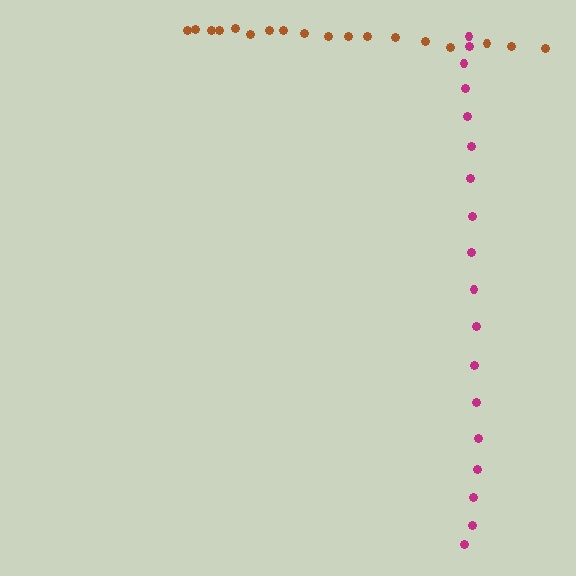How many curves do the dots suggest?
There are 2 distinct paths.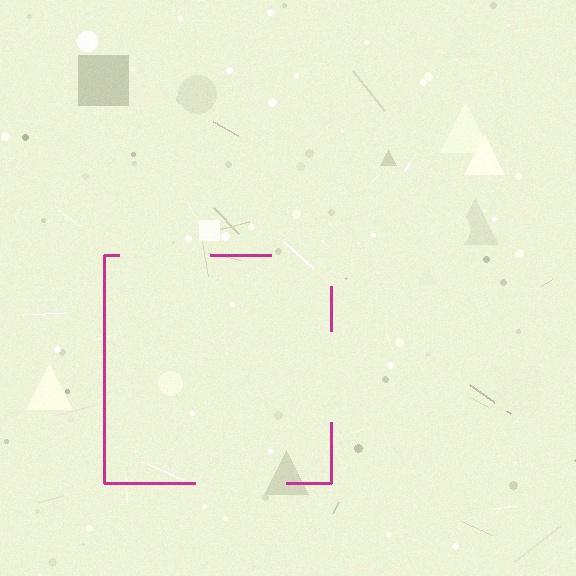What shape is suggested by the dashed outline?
The dashed outline suggests a square.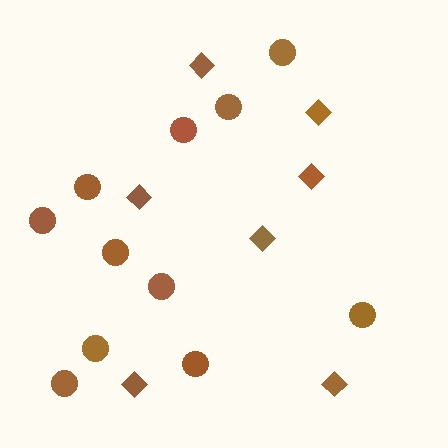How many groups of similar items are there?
There are 2 groups: one group of circles (11) and one group of diamonds (7).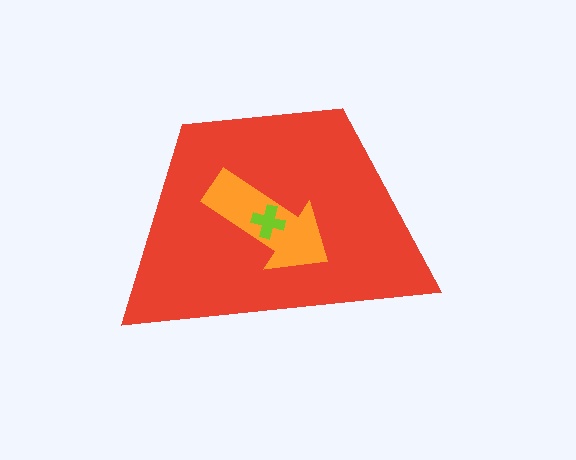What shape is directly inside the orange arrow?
The lime cross.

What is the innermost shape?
The lime cross.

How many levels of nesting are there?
3.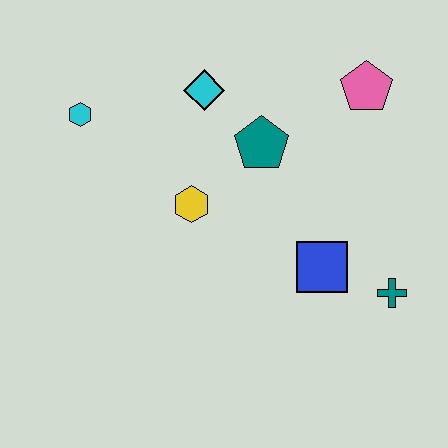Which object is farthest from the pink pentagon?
The cyan hexagon is farthest from the pink pentagon.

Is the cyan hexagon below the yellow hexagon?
No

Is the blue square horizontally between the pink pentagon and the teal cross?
No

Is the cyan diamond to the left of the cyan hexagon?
No